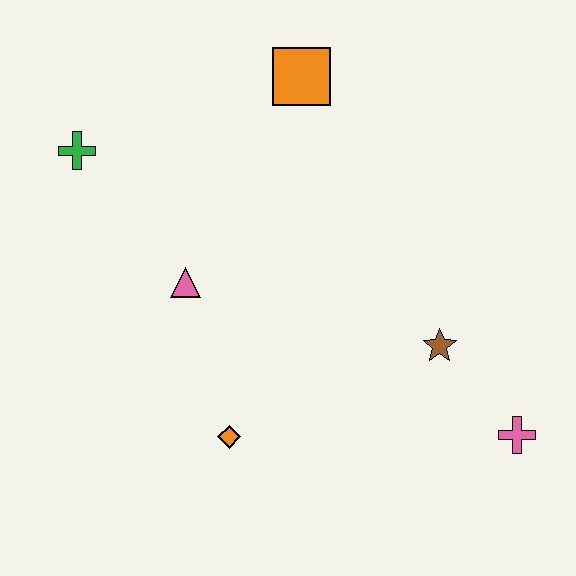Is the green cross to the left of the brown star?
Yes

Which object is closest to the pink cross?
The brown star is closest to the pink cross.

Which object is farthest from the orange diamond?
The orange square is farthest from the orange diamond.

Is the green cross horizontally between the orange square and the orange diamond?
No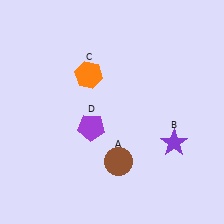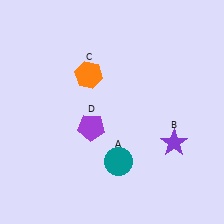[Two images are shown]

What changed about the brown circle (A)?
In Image 1, A is brown. In Image 2, it changed to teal.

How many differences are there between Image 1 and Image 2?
There is 1 difference between the two images.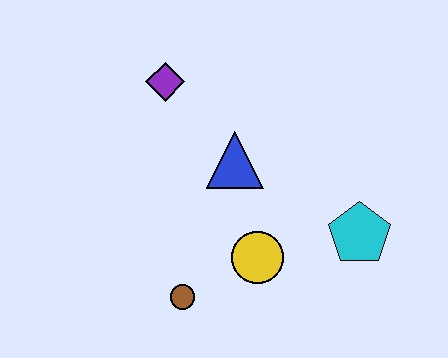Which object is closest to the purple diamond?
The blue triangle is closest to the purple diamond.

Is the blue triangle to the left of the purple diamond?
No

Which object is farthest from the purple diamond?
The cyan pentagon is farthest from the purple diamond.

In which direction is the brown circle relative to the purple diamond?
The brown circle is below the purple diamond.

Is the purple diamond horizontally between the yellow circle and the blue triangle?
No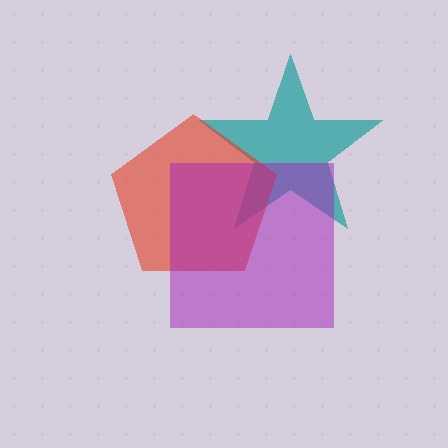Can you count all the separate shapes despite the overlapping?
Yes, there are 3 separate shapes.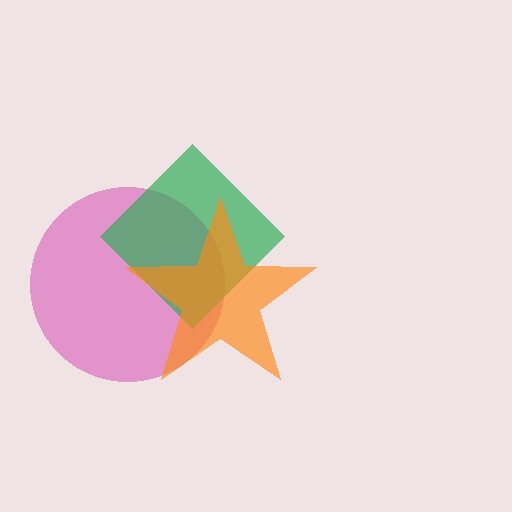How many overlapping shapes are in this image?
There are 3 overlapping shapes in the image.